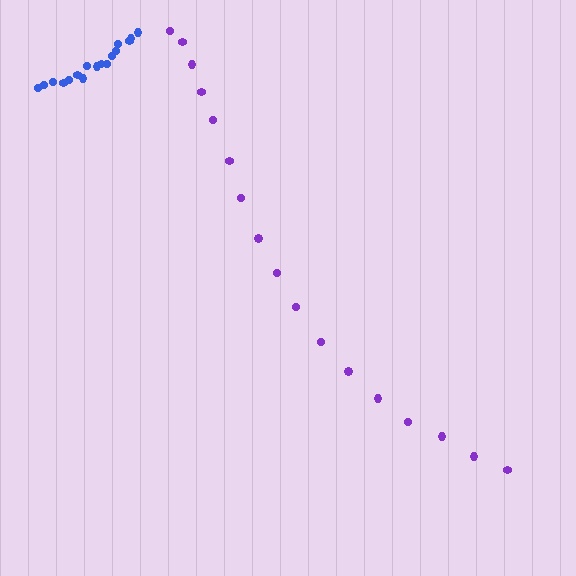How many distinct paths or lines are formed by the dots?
There are 2 distinct paths.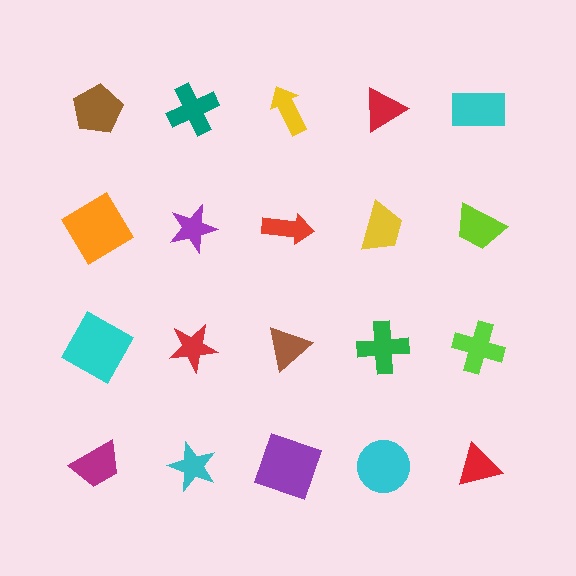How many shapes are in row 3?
5 shapes.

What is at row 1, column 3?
A yellow arrow.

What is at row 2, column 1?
An orange diamond.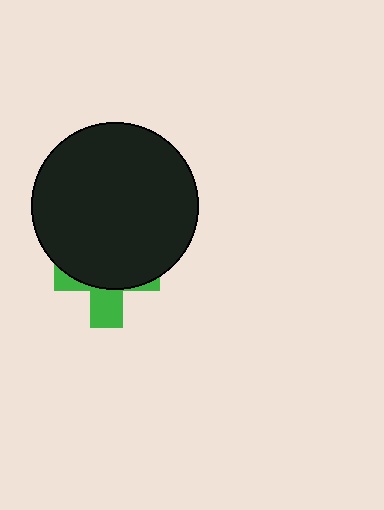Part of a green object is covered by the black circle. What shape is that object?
It is a cross.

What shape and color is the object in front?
The object in front is a black circle.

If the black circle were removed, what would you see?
You would see the complete green cross.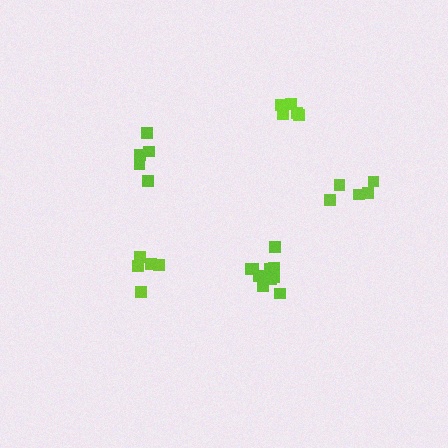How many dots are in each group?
Group 1: 5 dots, Group 2: 5 dots, Group 3: 5 dots, Group 4: 11 dots, Group 5: 5 dots (31 total).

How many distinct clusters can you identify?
There are 5 distinct clusters.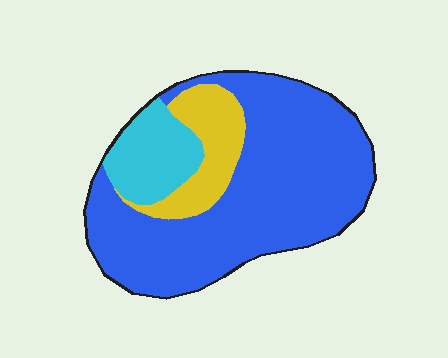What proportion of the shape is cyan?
Cyan takes up about one sixth (1/6) of the shape.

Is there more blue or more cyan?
Blue.